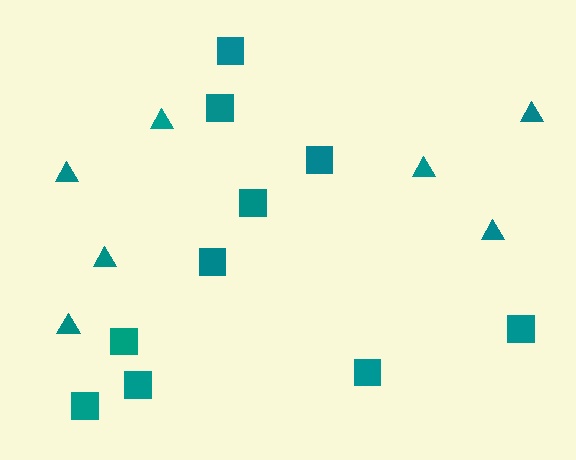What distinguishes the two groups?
There are 2 groups: one group of triangles (7) and one group of squares (10).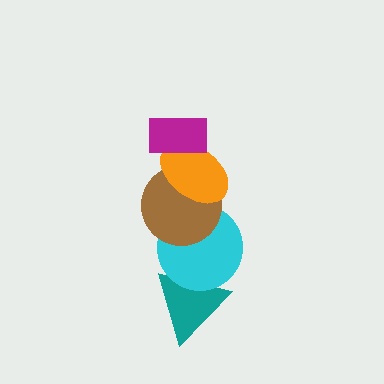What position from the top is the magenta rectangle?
The magenta rectangle is 1st from the top.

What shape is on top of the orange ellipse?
The magenta rectangle is on top of the orange ellipse.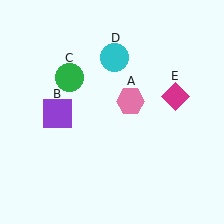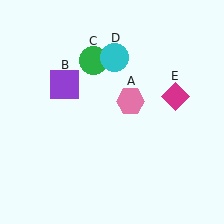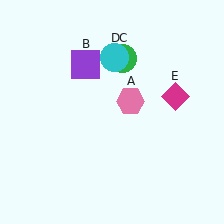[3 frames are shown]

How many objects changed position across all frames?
2 objects changed position: purple square (object B), green circle (object C).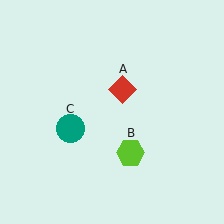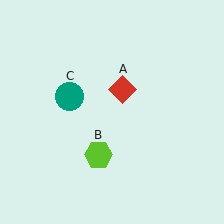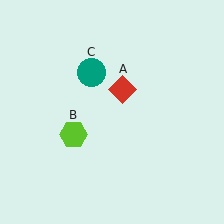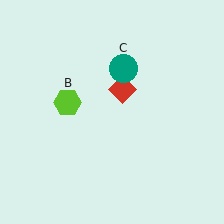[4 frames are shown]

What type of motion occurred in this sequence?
The lime hexagon (object B), teal circle (object C) rotated clockwise around the center of the scene.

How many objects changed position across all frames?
2 objects changed position: lime hexagon (object B), teal circle (object C).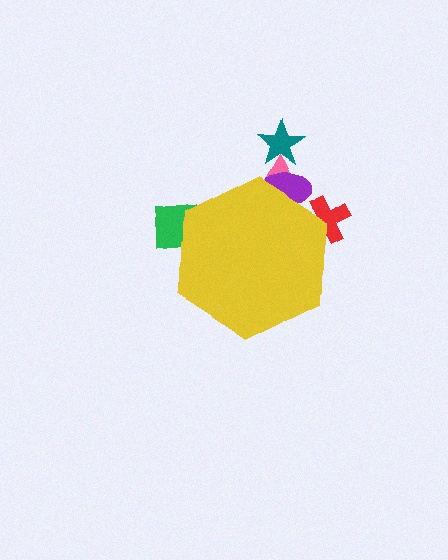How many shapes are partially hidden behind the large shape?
4 shapes are partially hidden.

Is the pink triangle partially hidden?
Yes, the pink triangle is partially hidden behind the yellow hexagon.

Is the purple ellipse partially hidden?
Yes, the purple ellipse is partially hidden behind the yellow hexagon.